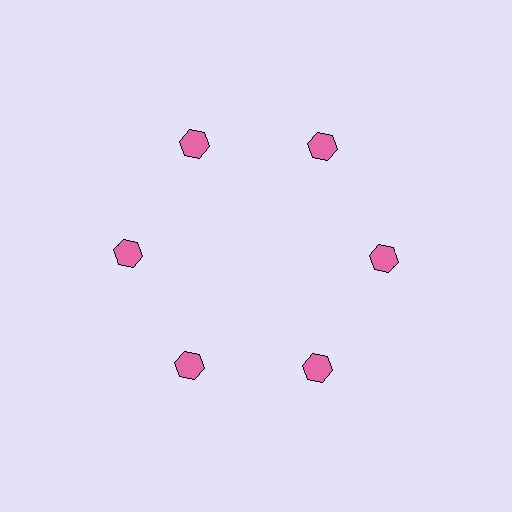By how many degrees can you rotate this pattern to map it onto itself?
The pattern maps onto itself every 60 degrees of rotation.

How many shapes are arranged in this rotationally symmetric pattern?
There are 6 shapes, arranged in 6 groups of 1.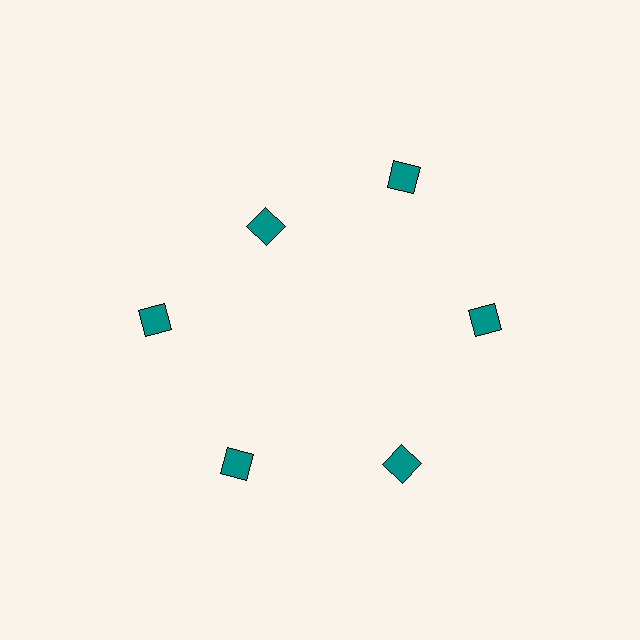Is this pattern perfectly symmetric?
No. The 6 teal diamonds are arranged in a ring, but one element near the 11 o'clock position is pulled inward toward the center, breaking the 6-fold rotational symmetry.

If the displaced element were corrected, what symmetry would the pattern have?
It would have 6-fold rotational symmetry — the pattern would map onto itself every 60 degrees.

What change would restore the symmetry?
The symmetry would be restored by moving it outward, back onto the ring so that all 6 diamonds sit at equal angles and equal distance from the center.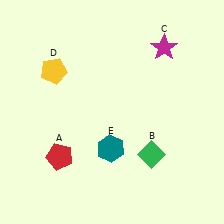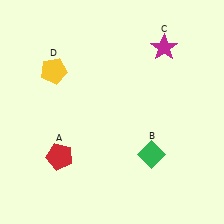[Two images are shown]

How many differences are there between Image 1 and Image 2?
There is 1 difference between the two images.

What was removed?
The teal hexagon (E) was removed in Image 2.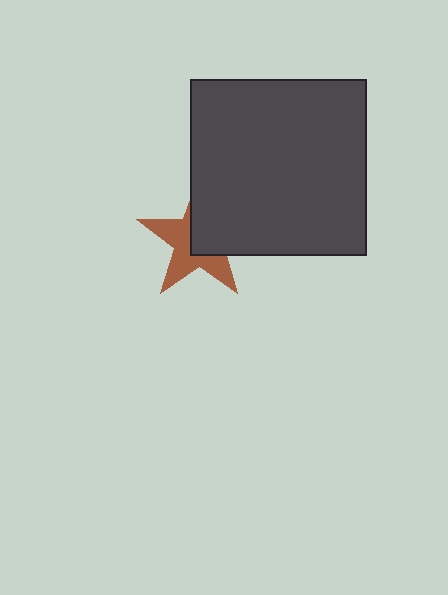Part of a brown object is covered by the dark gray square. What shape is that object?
It is a star.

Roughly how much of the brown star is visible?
About half of it is visible (roughly 52%).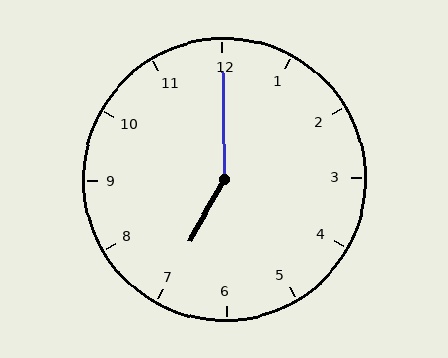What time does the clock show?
7:00.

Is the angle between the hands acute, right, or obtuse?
It is obtuse.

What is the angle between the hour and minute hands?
Approximately 150 degrees.